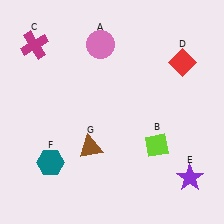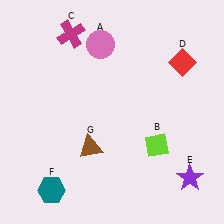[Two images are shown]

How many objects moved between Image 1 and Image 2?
2 objects moved between the two images.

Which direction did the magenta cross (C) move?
The magenta cross (C) moved right.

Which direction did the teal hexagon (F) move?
The teal hexagon (F) moved down.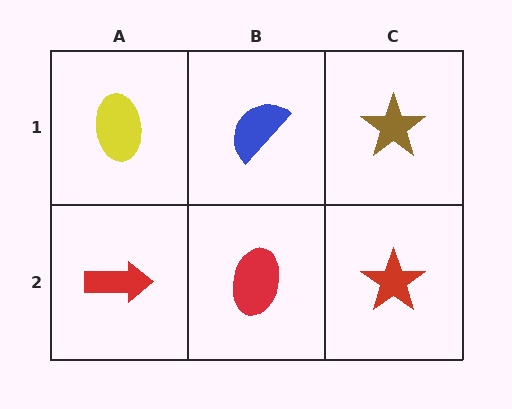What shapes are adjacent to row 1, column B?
A red ellipse (row 2, column B), a yellow ellipse (row 1, column A), a brown star (row 1, column C).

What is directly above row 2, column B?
A blue semicircle.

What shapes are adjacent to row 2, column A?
A yellow ellipse (row 1, column A), a red ellipse (row 2, column B).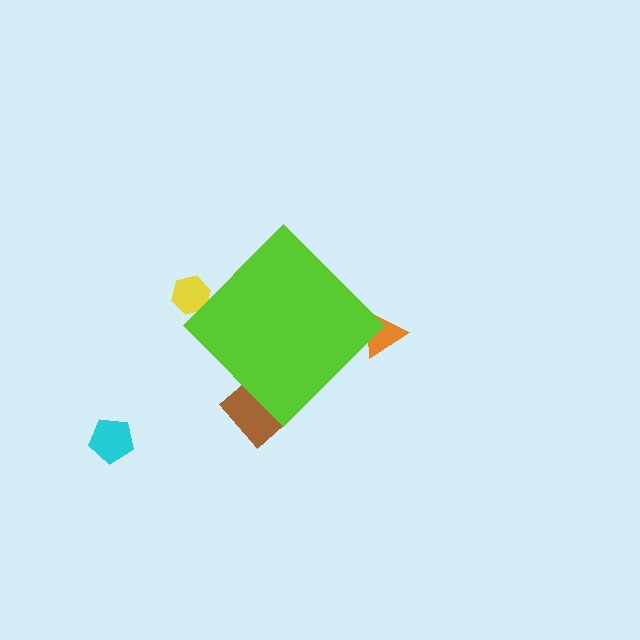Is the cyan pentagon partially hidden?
No, the cyan pentagon is fully visible.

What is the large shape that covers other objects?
A lime diamond.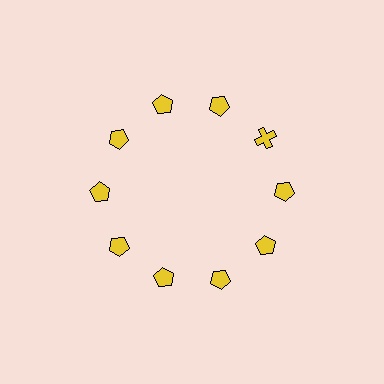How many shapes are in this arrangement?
There are 10 shapes arranged in a ring pattern.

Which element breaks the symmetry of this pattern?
The yellow cross at roughly the 2 o'clock position breaks the symmetry. All other shapes are yellow pentagons.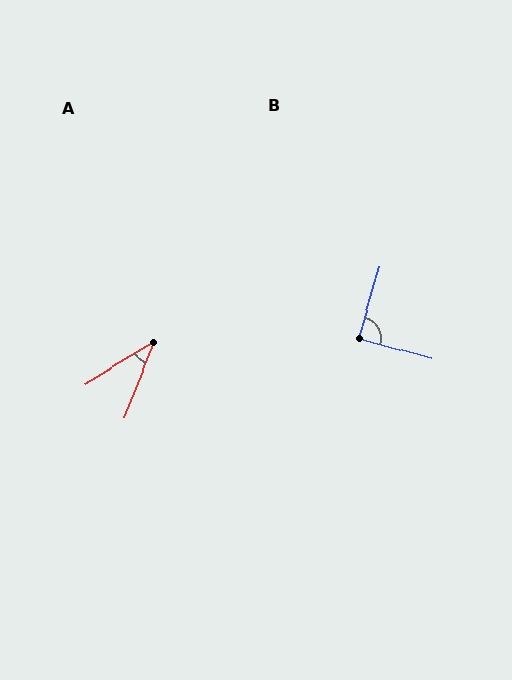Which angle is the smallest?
A, at approximately 38 degrees.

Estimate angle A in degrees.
Approximately 38 degrees.